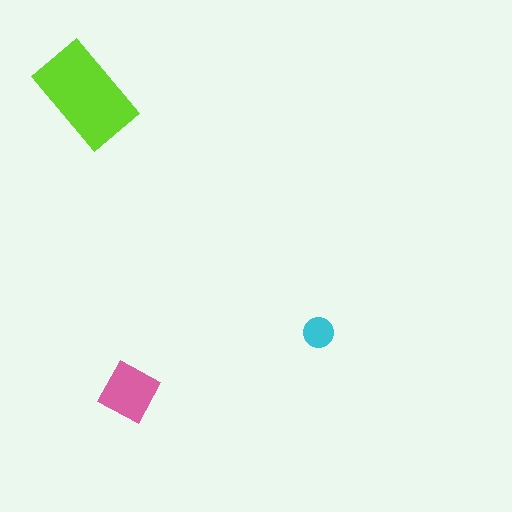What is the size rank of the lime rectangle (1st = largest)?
1st.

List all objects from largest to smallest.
The lime rectangle, the pink diamond, the cyan circle.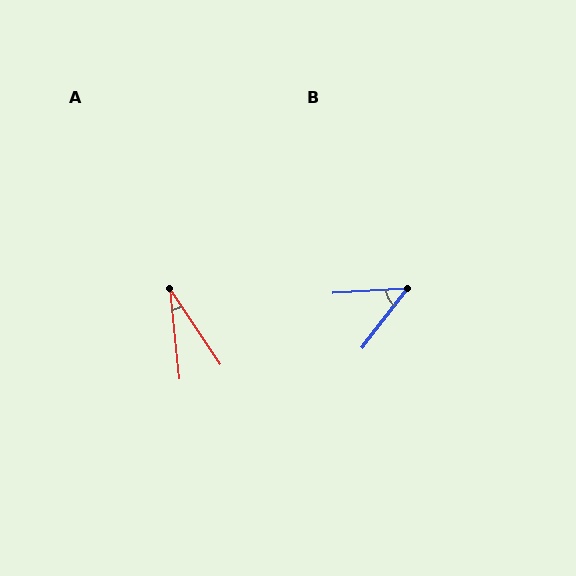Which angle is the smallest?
A, at approximately 28 degrees.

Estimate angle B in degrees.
Approximately 50 degrees.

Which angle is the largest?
B, at approximately 50 degrees.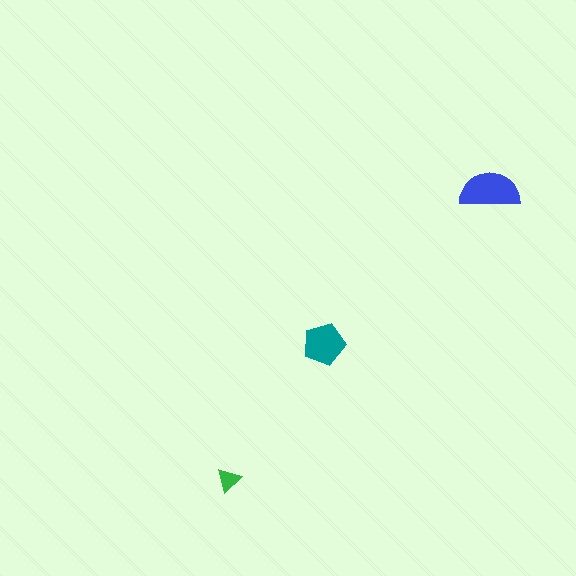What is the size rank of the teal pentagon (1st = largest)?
2nd.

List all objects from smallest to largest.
The green triangle, the teal pentagon, the blue semicircle.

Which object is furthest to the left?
The green triangle is leftmost.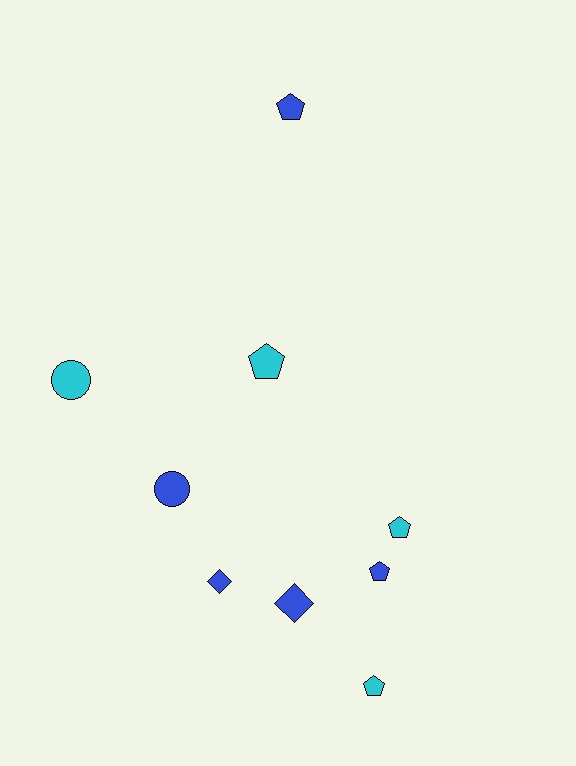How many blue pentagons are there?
There are 2 blue pentagons.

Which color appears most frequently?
Blue, with 5 objects.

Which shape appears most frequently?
Pentagon, with 5 objects.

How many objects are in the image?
There are 9 objects.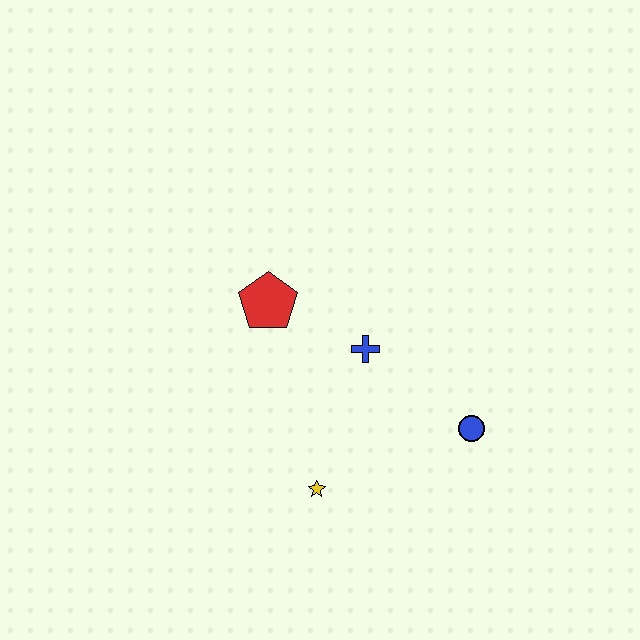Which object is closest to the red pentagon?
The blue cross is closest to the red pentagon.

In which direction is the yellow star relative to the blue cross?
The yellow star is below the blue cross.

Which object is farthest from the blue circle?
The red pentagon is farthest from the blue circle.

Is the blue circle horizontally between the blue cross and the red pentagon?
No